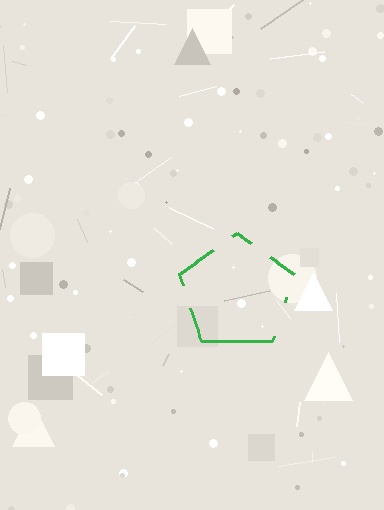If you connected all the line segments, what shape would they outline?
They would outline a pentagon.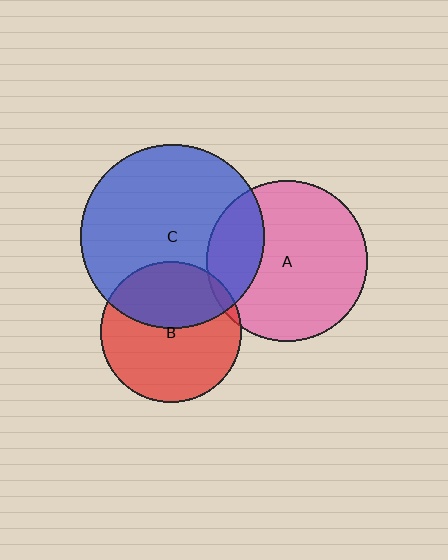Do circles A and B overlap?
Yes.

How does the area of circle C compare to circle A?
Approximately 1.3 times.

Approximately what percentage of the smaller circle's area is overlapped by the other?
Approximately 5%.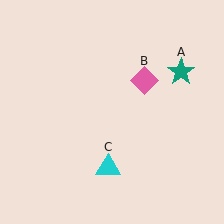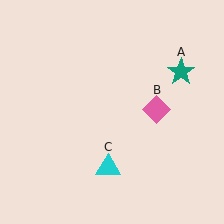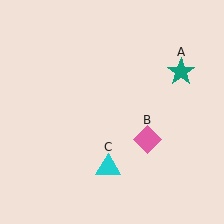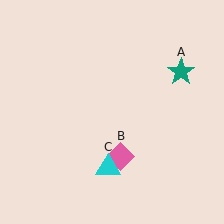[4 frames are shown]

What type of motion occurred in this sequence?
The pink diamond (object B) rotated clockwise around the center of the scene.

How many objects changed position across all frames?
1 object changed position: pink diamond (object B).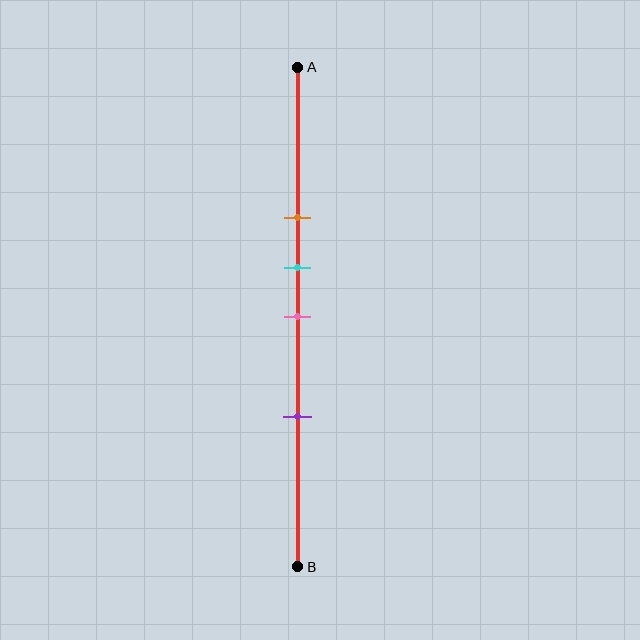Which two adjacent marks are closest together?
The cyan and pink marks are the closest adjacent pair.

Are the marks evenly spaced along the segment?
No, the marks are not evenly spaced.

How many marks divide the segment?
There are 4 marks dividing the segment.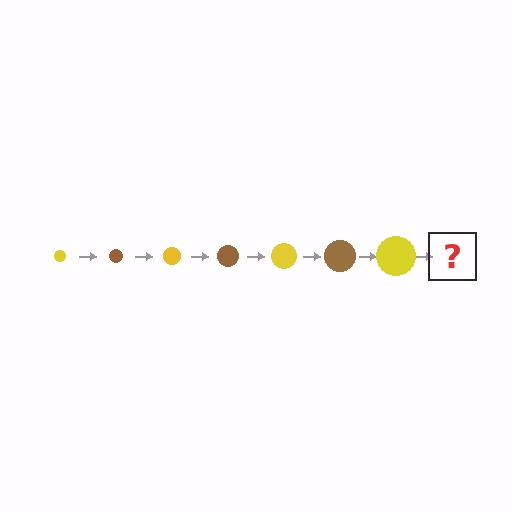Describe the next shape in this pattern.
It should be a brown circle, larger than the previous one.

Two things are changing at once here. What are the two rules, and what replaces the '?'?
The two rules are that the circle grows larger each step and the color cycles through yellow and brown. The '?' should be a brown circle, larger than the previous one.